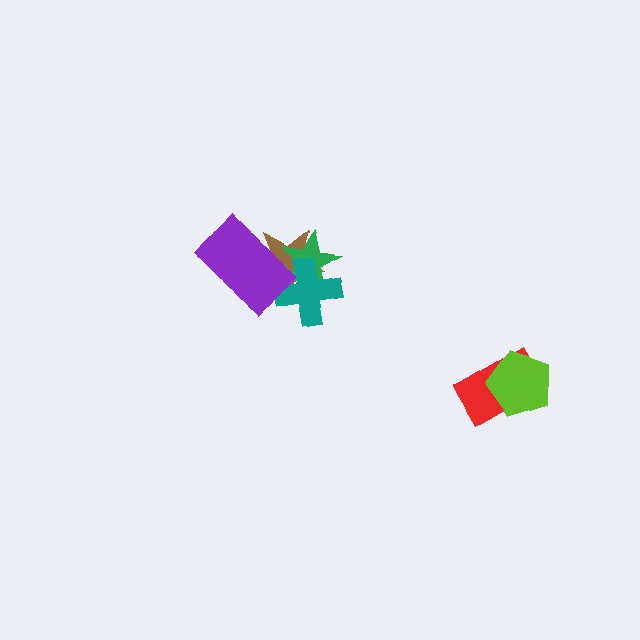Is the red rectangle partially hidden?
Yes, it is partially covered by another shape.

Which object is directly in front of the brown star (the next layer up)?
The green star is directly in front of the brown star.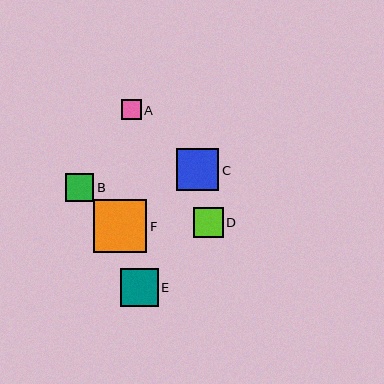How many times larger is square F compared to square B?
Square F is approximately 1.9 times the size of square B.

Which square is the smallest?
Square A is the smallest with a size of approximately 20 pixels.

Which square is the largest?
Square F is the largest with a size of approximately 53 pixels.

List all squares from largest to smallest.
From largest to smallest: F, C, E, D, B, A.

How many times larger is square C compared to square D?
Square C is approximately 1.4 times the size of square D.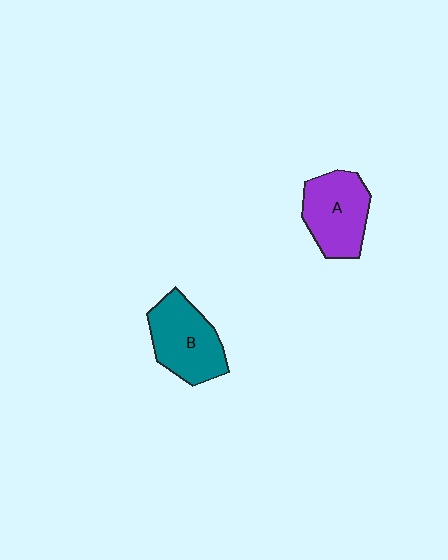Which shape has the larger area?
Shape B (teal).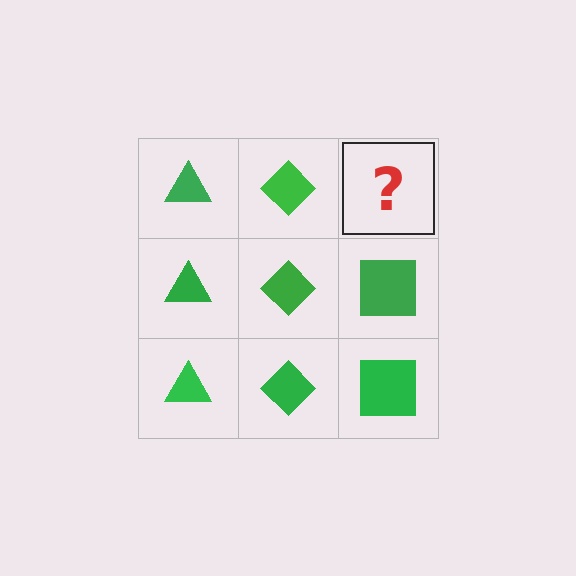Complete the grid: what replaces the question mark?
The question mark should be replaced with a green square.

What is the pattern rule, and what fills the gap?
The rule is that each column has a consistent shape. The gap should be filled with a green square.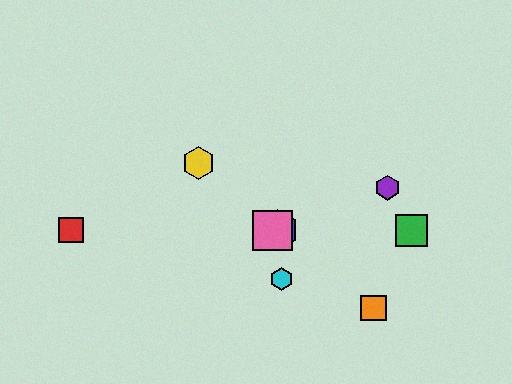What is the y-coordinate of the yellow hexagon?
The yellow hexagon is at y≈163.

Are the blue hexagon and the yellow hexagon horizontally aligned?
No, the blue hexagon is at y≈230 and the yellow hexagon is at y≈163.